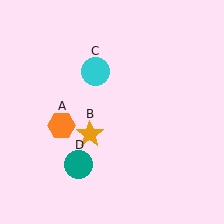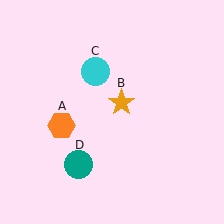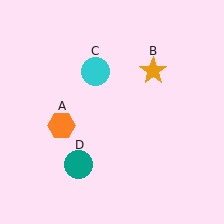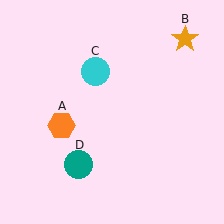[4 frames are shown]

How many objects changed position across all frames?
1 object changed position: orange star (object B).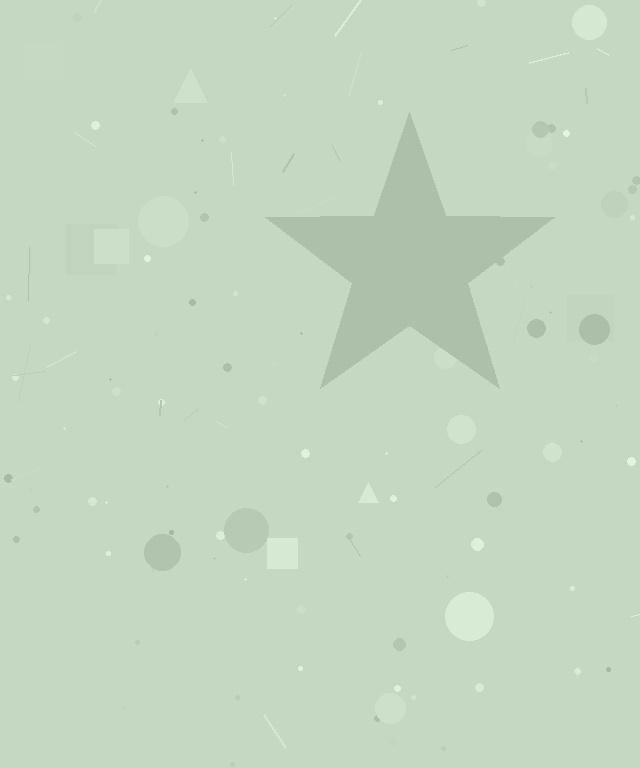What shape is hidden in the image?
A star is hidden in the image.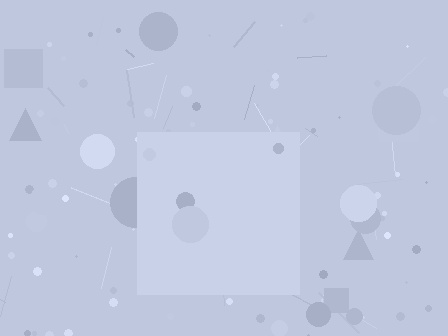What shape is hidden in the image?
A square is hidden in the image.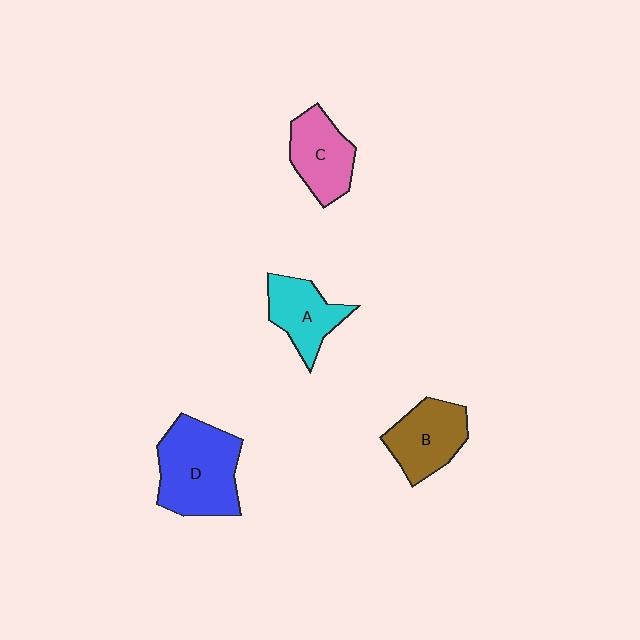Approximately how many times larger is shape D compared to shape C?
Approximately 1.5 times.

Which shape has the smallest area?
Shape A (cyan).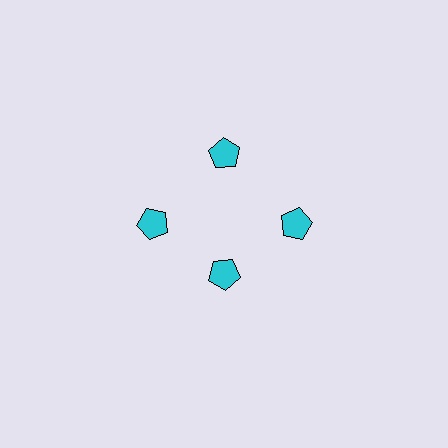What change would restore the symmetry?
The symmetry would be restored by moving it outward, back onto the ring so that all 4 pentagons sit at equal angles and equal distance from the center.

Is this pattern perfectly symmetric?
No. The 4 cyan pentagons are arranged in a ring, but one element near the 6 o'clock position is pulled inward toward the center, breaking the 4-fold rotational symmetry.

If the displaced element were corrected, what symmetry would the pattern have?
It would have 4-fold rotational symmetry — the pattern would map onto itself every 90 degrees.